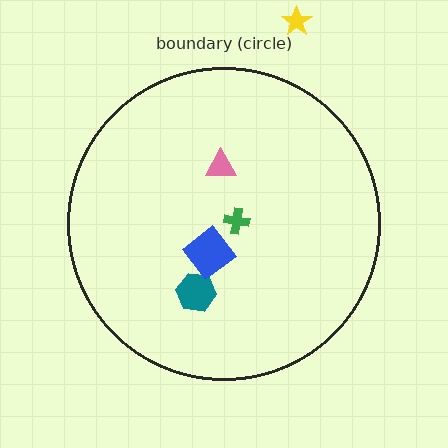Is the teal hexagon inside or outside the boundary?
Inside.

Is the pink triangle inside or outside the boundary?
Inside.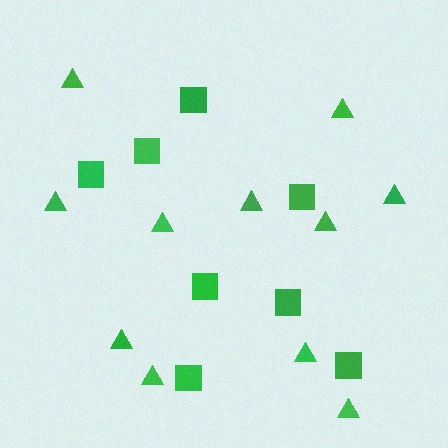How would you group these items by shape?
There are 2 groups: one group of triangles (11) and one group of squares (8).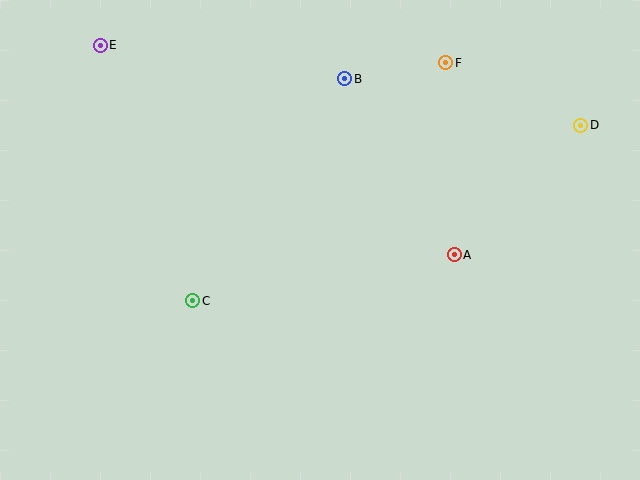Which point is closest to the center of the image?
Point A at (454, 255) is closest to the center.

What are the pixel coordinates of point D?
Point D is at (581, 125).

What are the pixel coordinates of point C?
Point C is at (192, 301).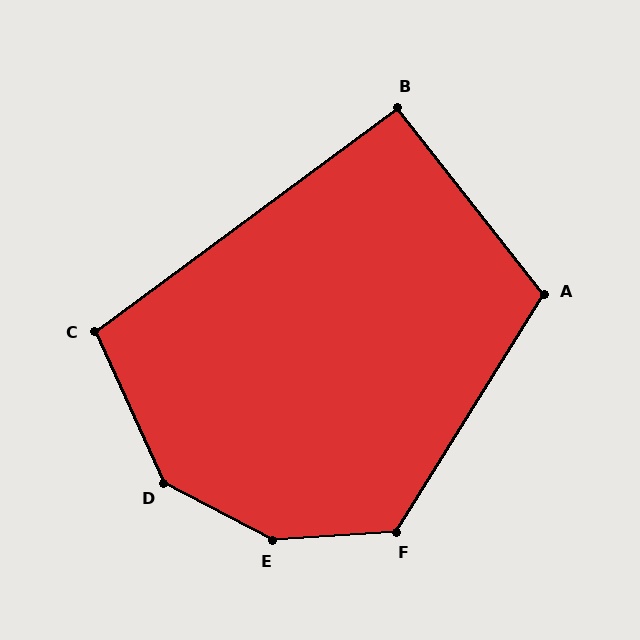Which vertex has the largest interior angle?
E, at approximately 148 degrees.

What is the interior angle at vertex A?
Approximately 110 degrees (obtuse).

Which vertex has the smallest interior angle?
B, at approximately 92 degrees.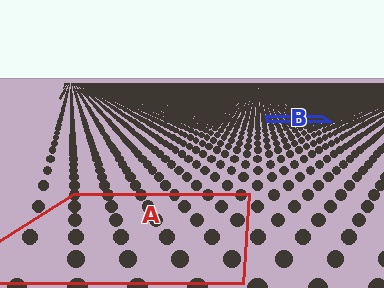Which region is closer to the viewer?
Region A is closer. The texture elements there are larger and more spread out.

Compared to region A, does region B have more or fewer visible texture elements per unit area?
Region B has more texture elements per unit area — they are packed more densely because it is farther away.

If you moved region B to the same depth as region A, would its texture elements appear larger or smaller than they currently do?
They would appear larger. At a closer depth, the same texture elements are projected at a bigger on-screen size.